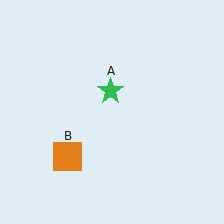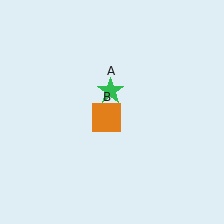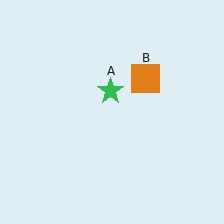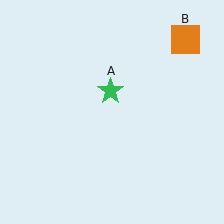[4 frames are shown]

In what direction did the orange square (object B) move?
The orange square (object B) moved up and to the right.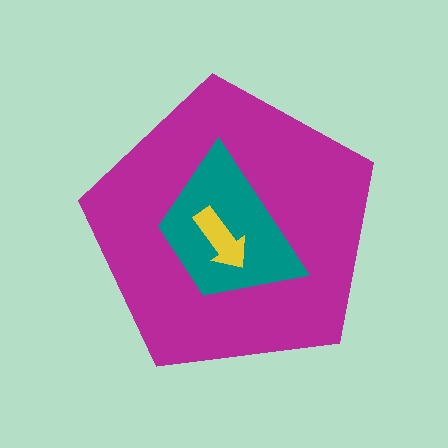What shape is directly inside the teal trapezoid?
The yellow arrow.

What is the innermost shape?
The yellow arrow.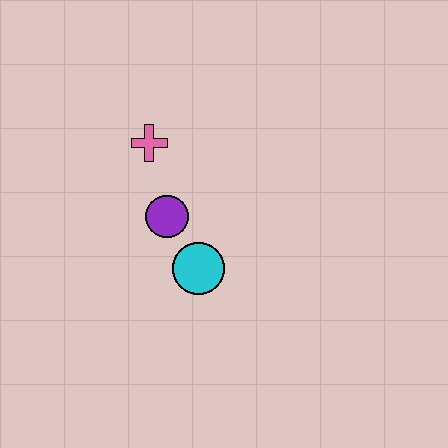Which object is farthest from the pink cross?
The cyan circle is farthest from the pink cross.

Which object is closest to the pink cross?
The purple circle is closest to the pink cross.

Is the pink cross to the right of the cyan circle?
No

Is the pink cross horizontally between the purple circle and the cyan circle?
No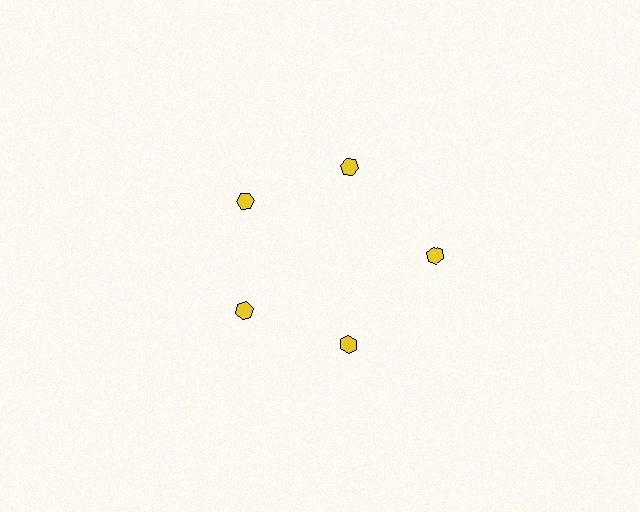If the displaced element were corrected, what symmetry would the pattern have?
It would have 5-fold rotational symmetry — the pattern would map onto itself every 72 degrees.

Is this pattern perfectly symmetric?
No. The 5 yellow hexagons are arranged in a ring, but one element near the 3 o'clock position is pushed outward from the center, breaking the 5-fold rotational symmetry.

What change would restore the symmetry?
The symmetry would be restored by moving it inward, back onto the ring so that all 5 hexagons sit at equal angles and equal distance from the center.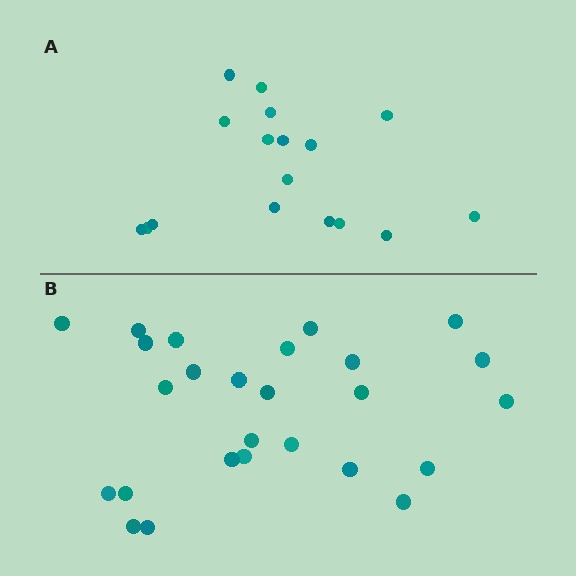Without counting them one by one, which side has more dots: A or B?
Region B (the bottom region) has more dots.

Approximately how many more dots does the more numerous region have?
Region B has roughly 8 or so more dots than region A.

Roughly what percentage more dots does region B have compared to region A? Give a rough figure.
About 55% more.